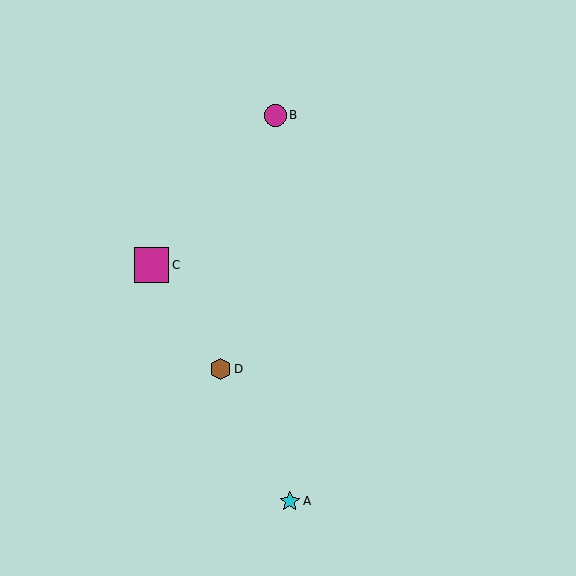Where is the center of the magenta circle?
The center of the magenta circle is at (275, 115).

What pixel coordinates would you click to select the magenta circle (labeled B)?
Click at (275, 115) to select the magenta circle B.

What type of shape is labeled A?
Shape A is a cyan star.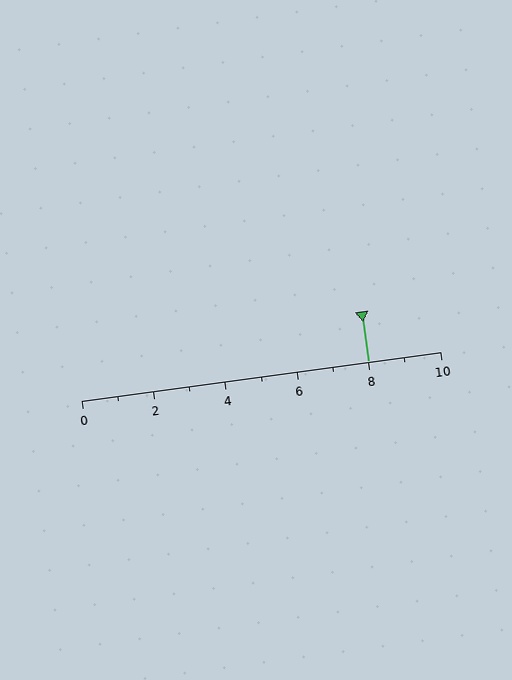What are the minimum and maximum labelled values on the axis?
The axis runs from 0 to 10.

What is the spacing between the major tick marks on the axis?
The major ticks are spaced 2 apart.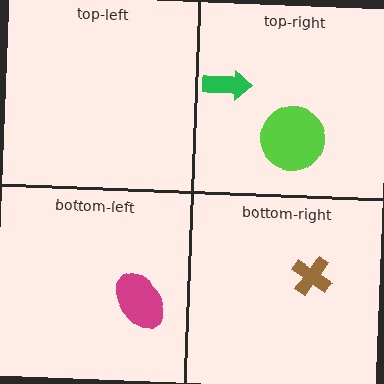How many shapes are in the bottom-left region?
1.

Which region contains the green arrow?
The top-right region.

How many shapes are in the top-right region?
2.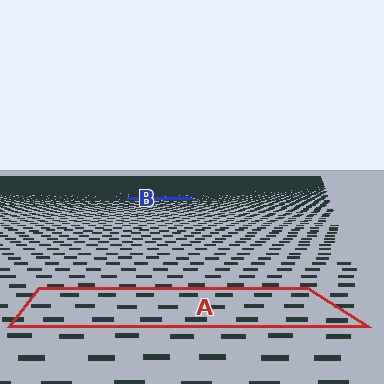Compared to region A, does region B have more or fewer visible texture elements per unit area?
Region B has more texture elements per unit area — they are packed more densely because it is farther away.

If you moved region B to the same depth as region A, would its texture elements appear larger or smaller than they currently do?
They would appear larger. At a closer depth, the same texture elements are projected at a bigger on-screen size.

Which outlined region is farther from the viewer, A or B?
Region B is farther from the viewer — the texture elements inside it appear smaller and more densely packed.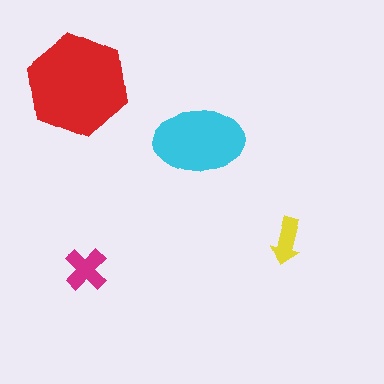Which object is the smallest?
The yellow arrow.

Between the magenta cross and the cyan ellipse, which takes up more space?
The cyan ellipse.